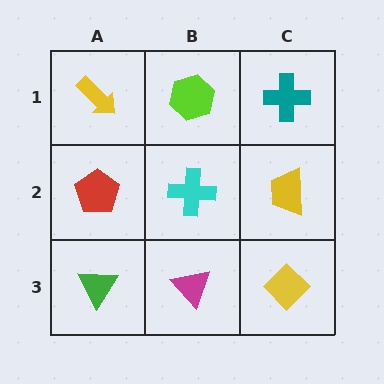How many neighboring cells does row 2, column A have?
3.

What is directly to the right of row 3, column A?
A magenta triangle.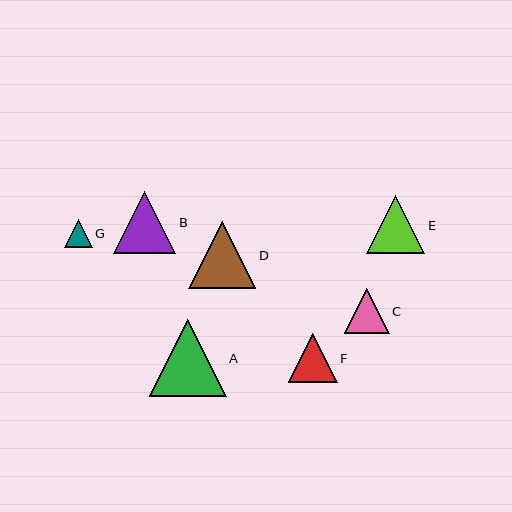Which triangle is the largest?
Triangle A is the largest with a size of approximately 77 pixels.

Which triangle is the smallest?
Triangle G is the smallest with a size of approximately 28 pixels.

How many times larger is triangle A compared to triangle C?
Triangle A is approximately 1.7 times the size of triangle C.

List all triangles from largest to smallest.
From largest to smallest: A, D, B, E, F, C, G.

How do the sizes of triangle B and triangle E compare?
Triangle B and triangle E are approximately the same size.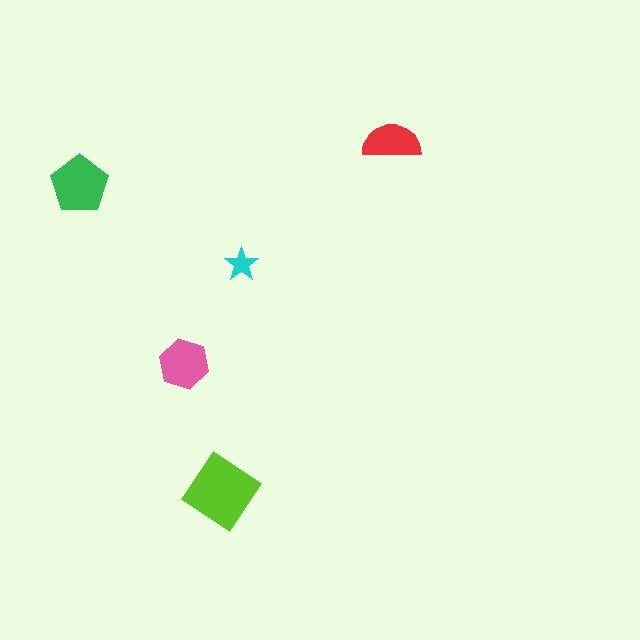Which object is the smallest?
The cyan star.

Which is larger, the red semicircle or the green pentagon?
The green pentagon.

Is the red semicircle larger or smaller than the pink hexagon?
Smaller.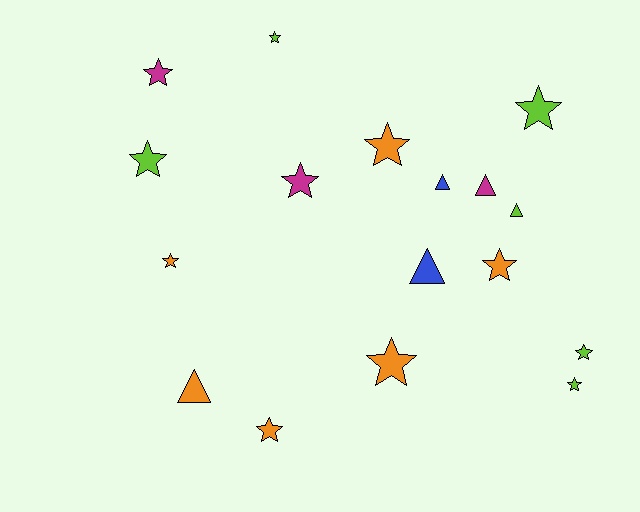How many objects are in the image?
There are 17 objects.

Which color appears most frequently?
Lime, with 6 objects.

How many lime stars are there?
There are 5 lime stars.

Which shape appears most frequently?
Star, with 12 objects.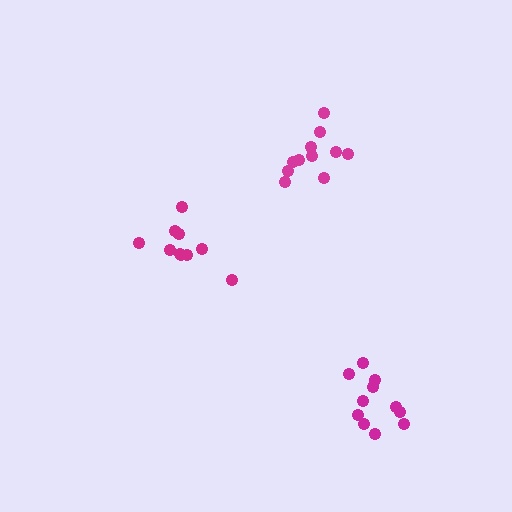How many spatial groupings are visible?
There are 3 spatial groupings.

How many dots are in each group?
Group 1: 11 dots, Group 2: 11 dots, Group 3: 10 dots (32 total).